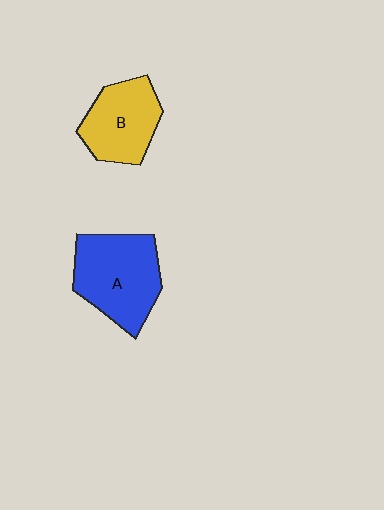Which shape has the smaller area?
Shape B (yellow).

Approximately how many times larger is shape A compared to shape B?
Approximately 1.3 times.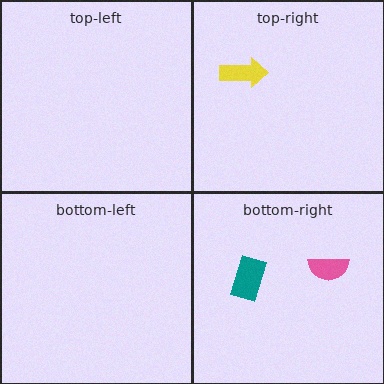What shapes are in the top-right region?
The yellow arrow.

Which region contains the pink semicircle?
The bottom-right region.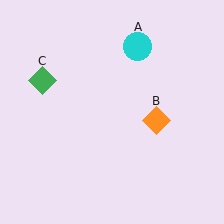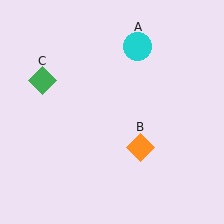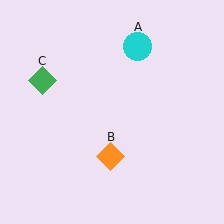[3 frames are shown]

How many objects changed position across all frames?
1 object changed position: orange diamond (object B).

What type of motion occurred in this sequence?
The orange diamond (object B) rotated clockwise around the center of the scene.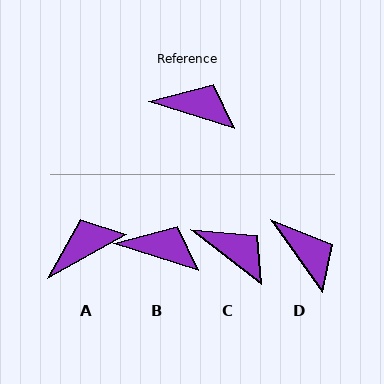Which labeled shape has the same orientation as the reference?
B.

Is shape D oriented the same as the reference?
No, it is off by about 37 degrees.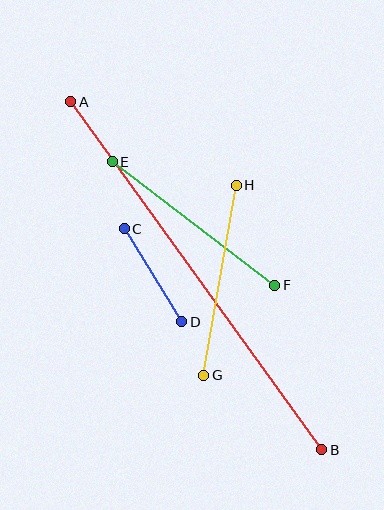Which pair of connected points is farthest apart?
Points A and B are farthest apart.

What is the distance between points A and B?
The distance is approximately 429 pixels.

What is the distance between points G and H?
The distance is approximately 193 pixels.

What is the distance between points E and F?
The distance is approximately 204 pixels.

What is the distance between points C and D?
The distance is approximately 110 pixels.